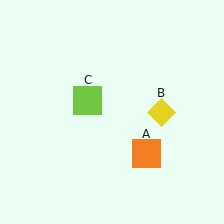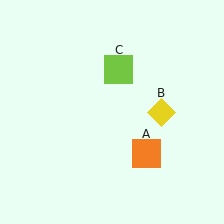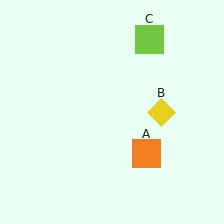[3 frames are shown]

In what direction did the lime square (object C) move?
The lime square (object C) moved up and to the right.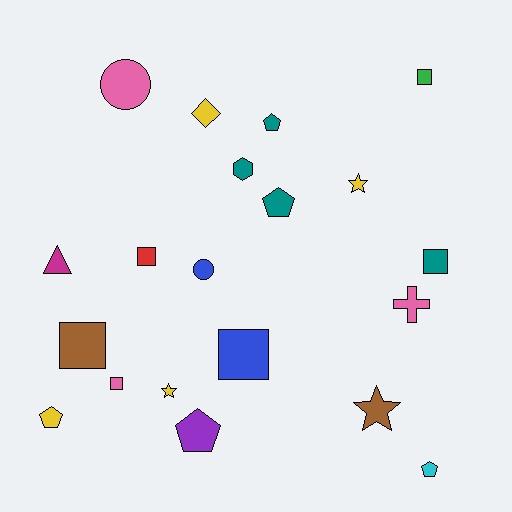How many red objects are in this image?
There is 1 red object.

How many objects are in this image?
There are 20 objects.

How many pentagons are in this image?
There are 5 pentagons.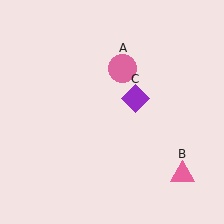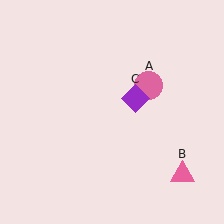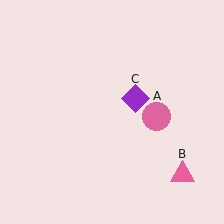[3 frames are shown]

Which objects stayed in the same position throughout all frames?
Pink triangle (object B) and purple diamond (object C) remained stationary.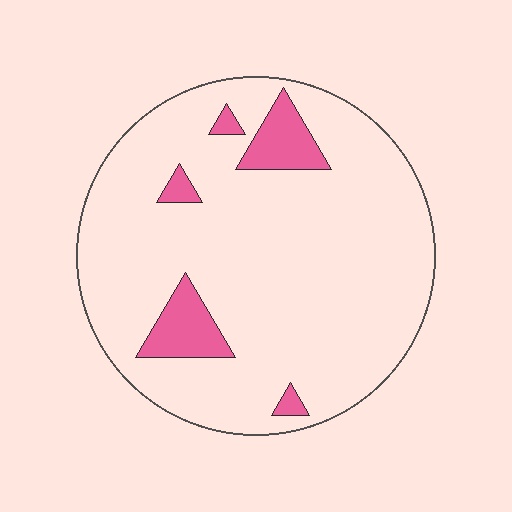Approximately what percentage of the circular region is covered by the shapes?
Approximately 10%.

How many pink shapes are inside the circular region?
5.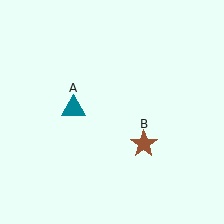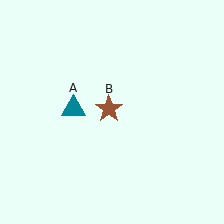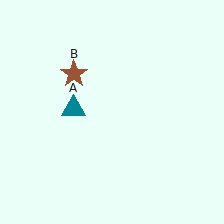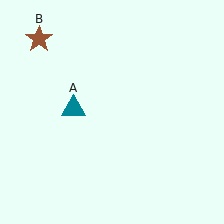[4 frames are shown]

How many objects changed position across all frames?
1 object changed position: brown star (object B).